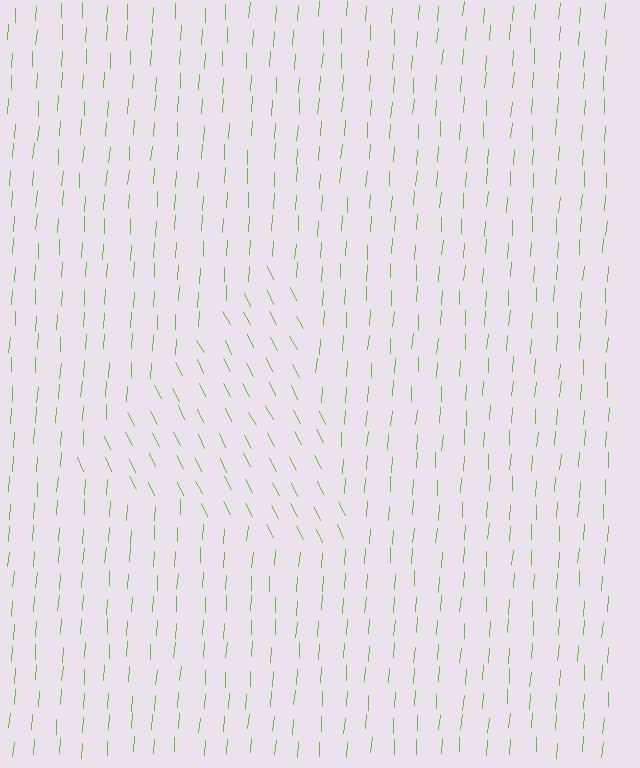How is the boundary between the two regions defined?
The boundary is defined purely by a change in line orientation (approximately 31 degrees difference). All lines are the same color and thickness.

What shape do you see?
I see a triangle.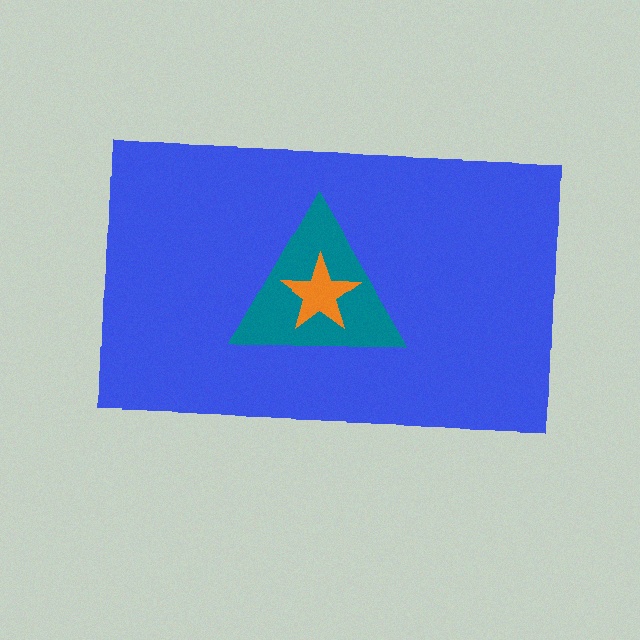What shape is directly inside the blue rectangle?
The teal triangle.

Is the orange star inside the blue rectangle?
Yes.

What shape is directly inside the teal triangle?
The orange star.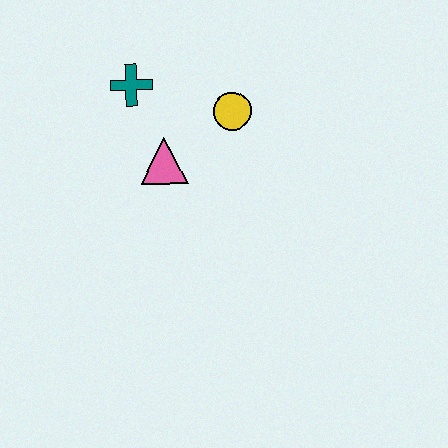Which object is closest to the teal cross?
The pink triangle is closest to the teal cross.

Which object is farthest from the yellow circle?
The teal cross is farthest from the yellow circle.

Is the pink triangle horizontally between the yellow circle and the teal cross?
Yes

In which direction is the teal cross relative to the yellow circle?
The teal cross is to the left of the yellow circle.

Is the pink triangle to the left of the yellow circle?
Yes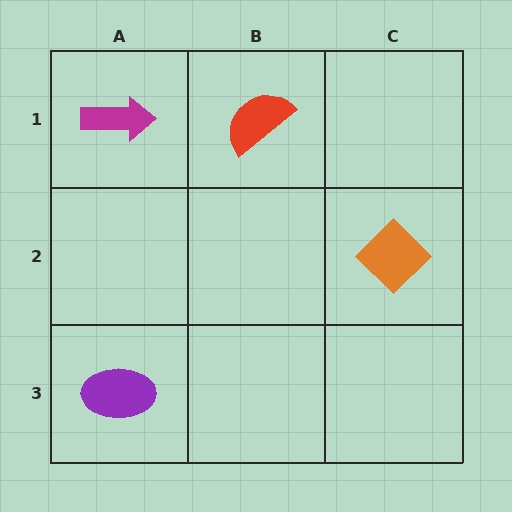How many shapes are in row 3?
1 shape.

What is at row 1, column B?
A red semicircle.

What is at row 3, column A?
A purple ellipse.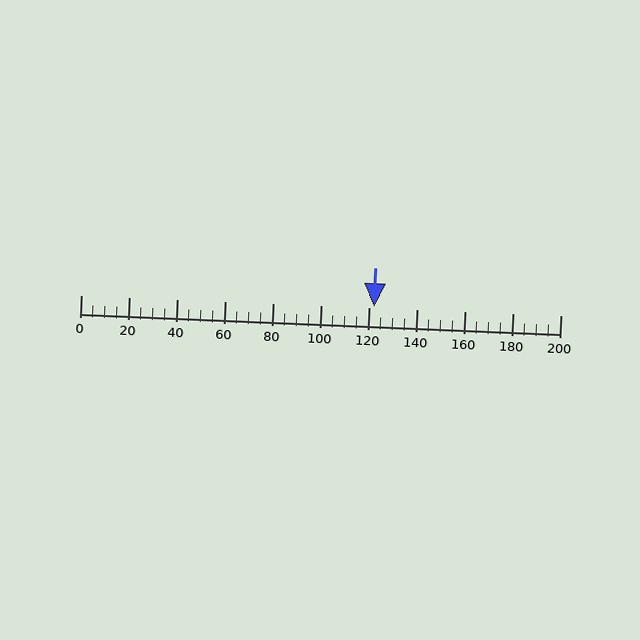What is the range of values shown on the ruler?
The ruler shows values from 0 to 200.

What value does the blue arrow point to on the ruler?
The blue arrow points to approximately 122.